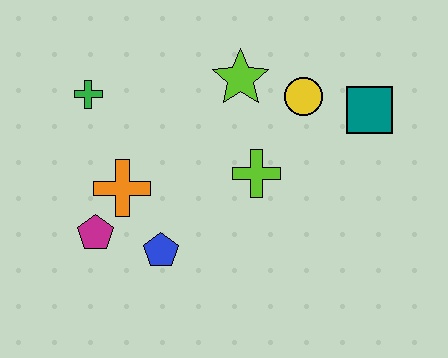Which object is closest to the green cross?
The orange cross is closest to the green cross.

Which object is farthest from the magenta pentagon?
The teal square is farthest from the magenta pentagon.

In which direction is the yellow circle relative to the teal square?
The yellow circle is to the left of the teal square.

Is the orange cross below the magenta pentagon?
No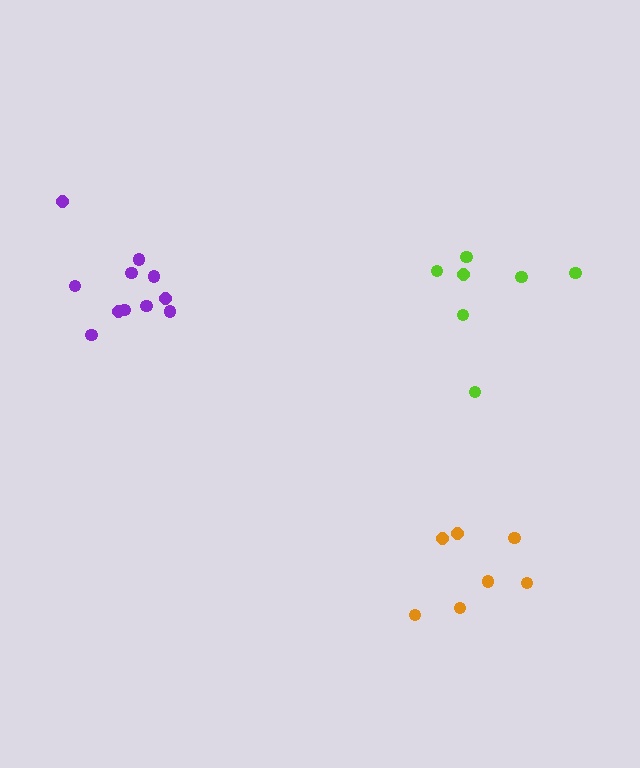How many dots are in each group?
Group 1: 7 dots, Group 2: 11 dots, Group 3: 7 dots (25 total).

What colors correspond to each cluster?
The clusters are colored: lime, purple, orange.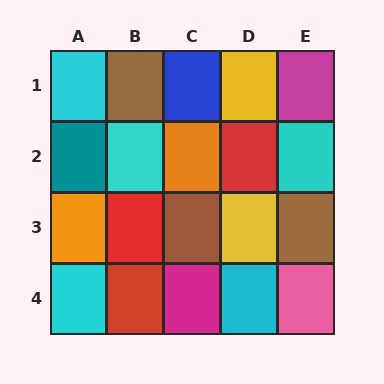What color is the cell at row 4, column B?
Red.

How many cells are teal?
1 cell is teal.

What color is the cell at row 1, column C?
Blue.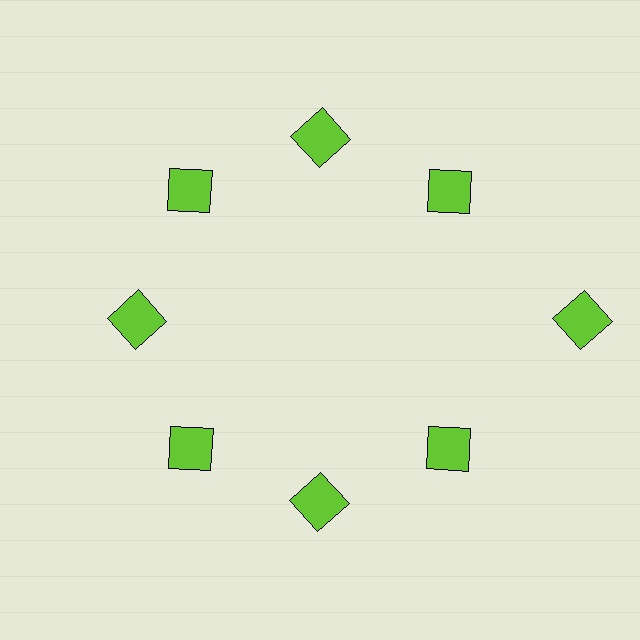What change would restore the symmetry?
The symmetry would be restored by moving it inward, back onto the ring so that all 8 squares sit at equal angles and equal distance from the center.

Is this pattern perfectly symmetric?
No. The 8 lime squares are arranged in a ring, but one element near the 3 o'clock position is pushed outward from the center, breaking the 8-fold rotational symmetry.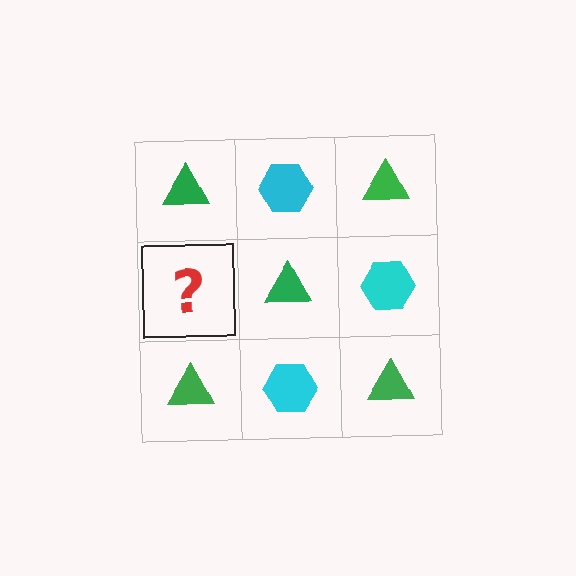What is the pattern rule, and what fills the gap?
The rule is that it alternates green triangle and cyan hexagon in a checkerboard pattern. The gap should be filled with a cyan hexagon.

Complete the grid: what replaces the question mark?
The question mark should be replaced with a cyan hexagon.